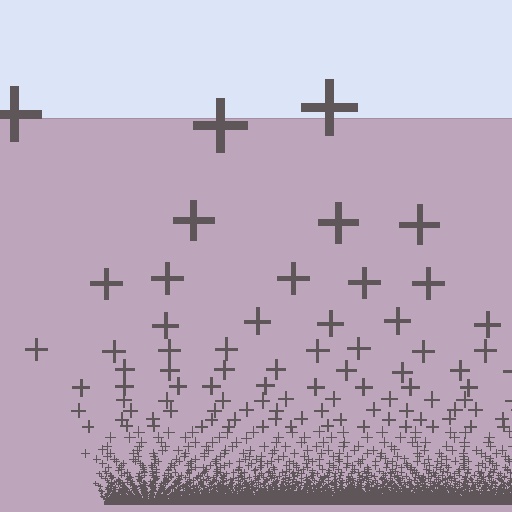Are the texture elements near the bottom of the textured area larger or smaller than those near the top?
Smaller. The gradient is inverted — elements near the bottom are smaller and denser.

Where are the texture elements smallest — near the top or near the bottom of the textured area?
Near the bottom.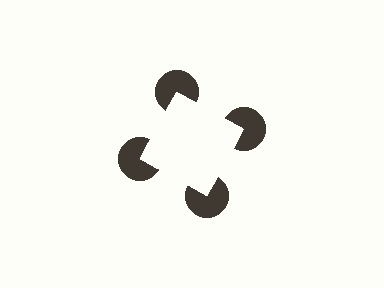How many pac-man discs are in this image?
There are 4 — one at each vertex of the illusory square.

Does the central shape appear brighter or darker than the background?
It typically appears slightly brighter than the background, even though no actual brightness change is drawn.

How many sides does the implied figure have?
4 sides.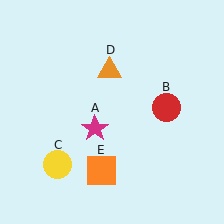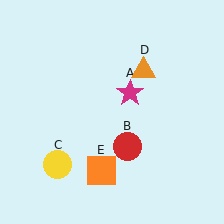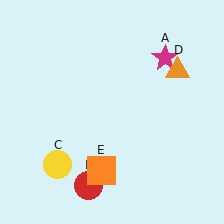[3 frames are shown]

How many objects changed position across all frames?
3 objects changed position: magenta star (object A), red circle (object B), orange triangle (object D).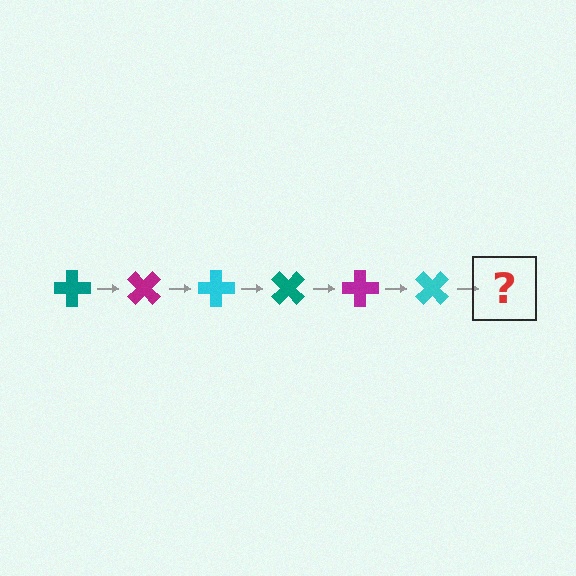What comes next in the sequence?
The next element should be a teal cross, rotated 270 degrees from the start.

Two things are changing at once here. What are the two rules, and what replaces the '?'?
The two rules are that it rotates 45 degrees each step and the color cycles through teal, magenta, and cyan. The '?' should be a teal cross, rotated 270 degrees from the start.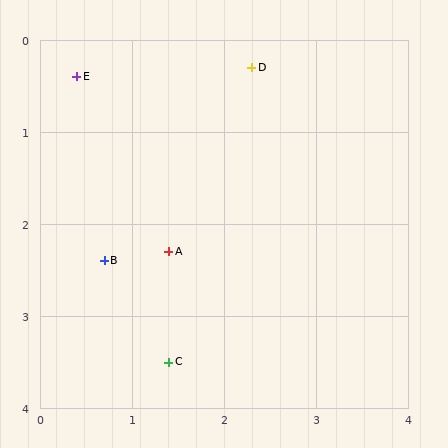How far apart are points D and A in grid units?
Points D and A are about 2.2 grid units apart.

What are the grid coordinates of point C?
Point C is at approximately (1.4, 3.5).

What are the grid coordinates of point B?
Point B is at approximately (0.7, 2.4).